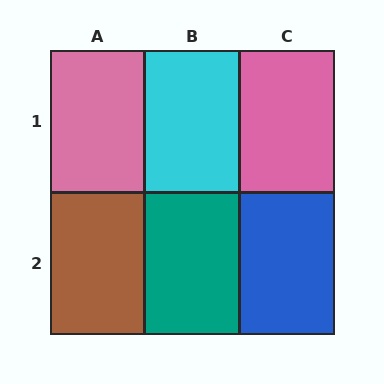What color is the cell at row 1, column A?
Pink.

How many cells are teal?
1 cell is teal.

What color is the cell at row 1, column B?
Cyan.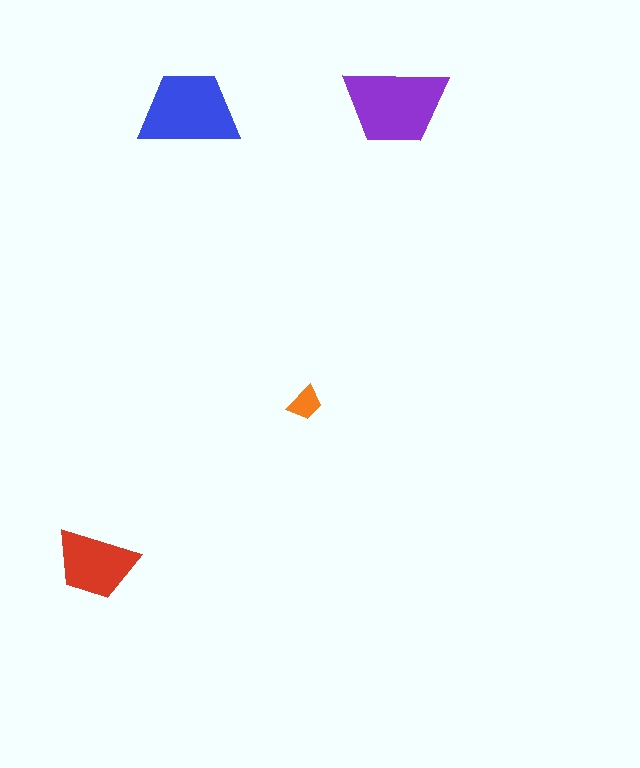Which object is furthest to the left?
The red trapezoid is leftmost.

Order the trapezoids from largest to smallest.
the purple one, the blue one, the red one, the orange one.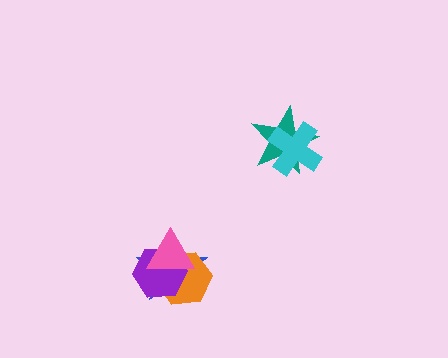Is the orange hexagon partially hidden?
Yes, it is partially covered by another shape.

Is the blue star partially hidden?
Yes, it is partially covered by another shape.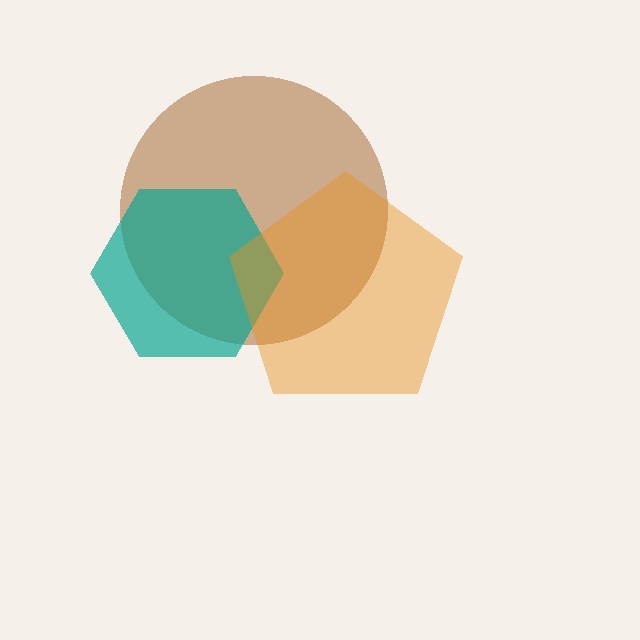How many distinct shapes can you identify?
There are 3 distinct shapes: a brown circle, a teal hexagon, an orange pentagon.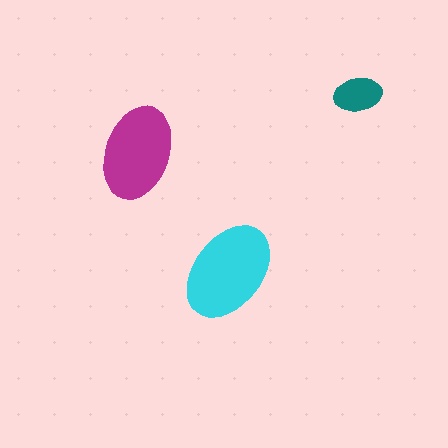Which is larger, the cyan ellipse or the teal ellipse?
The cyan one.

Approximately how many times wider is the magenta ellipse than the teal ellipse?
About 2 times wider.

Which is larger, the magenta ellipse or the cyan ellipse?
The cyan one.